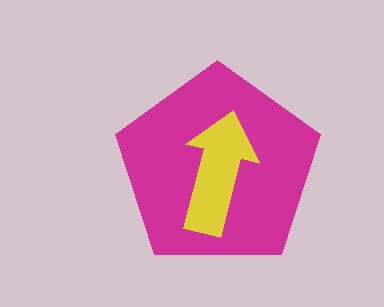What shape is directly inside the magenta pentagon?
The yellow arrow.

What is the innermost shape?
The yellow arrow.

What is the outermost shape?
The magenta pentagon.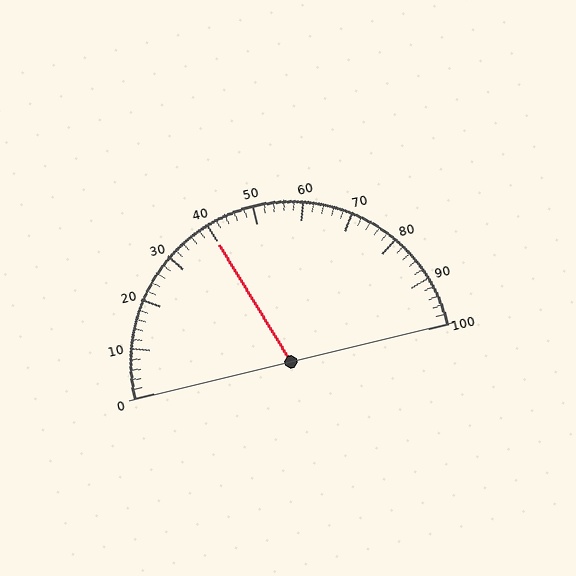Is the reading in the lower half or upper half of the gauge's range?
The reading is in the lower half of the range (0 to 100).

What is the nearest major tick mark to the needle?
The nearest major tick mark is 40.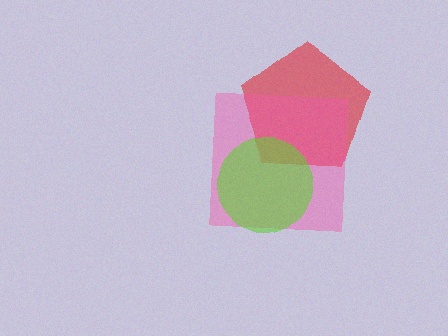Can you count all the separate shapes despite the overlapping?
Yes, there are 3 separate shapes.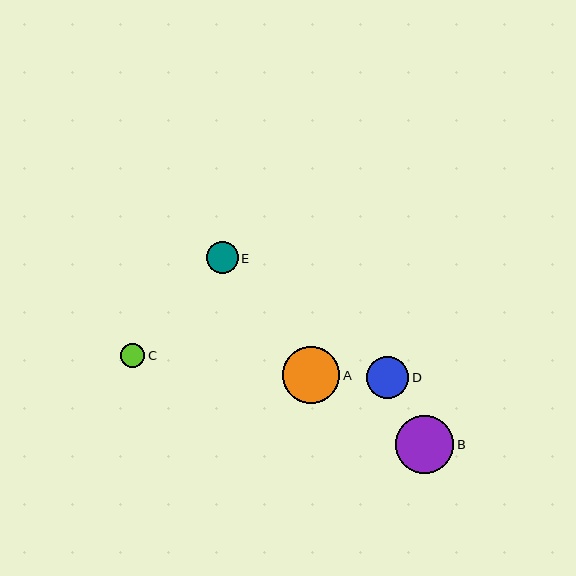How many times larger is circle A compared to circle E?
Circle A is approximately 1.8 times the size of circle E.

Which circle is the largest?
Circle B is the largest with a size of approximately 58 pixels.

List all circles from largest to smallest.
From largest to smallest: B, A, D, E, C.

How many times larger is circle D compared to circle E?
Circle D is approximately 1.3 times the size of circle E.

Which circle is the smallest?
Circle C is the smallest with a size of approximately 24 pixels.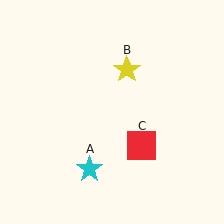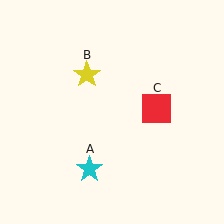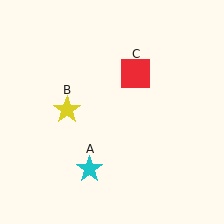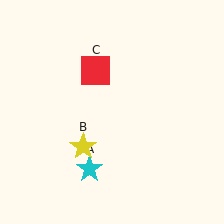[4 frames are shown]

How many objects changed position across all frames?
2 objects changed position: yellow star (object B), red square (object C).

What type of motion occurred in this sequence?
The yellow star (object B), red square (object C) rotated counterclockwise around the center of the scene.